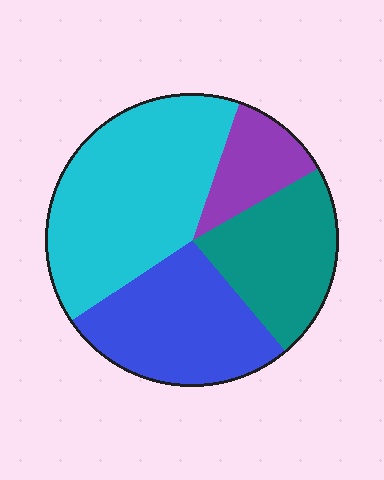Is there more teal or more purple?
Teal.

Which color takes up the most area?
Cyan, at roughly 40%.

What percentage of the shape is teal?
Teal covers about 20% of the shape.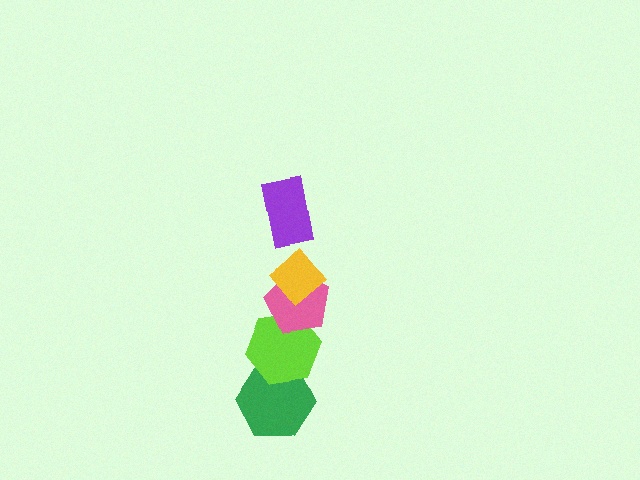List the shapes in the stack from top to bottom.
From top to bottom: the purple rectangle, the yellow diamond, the pink pentagon, the lime hexagon, the green hexagon.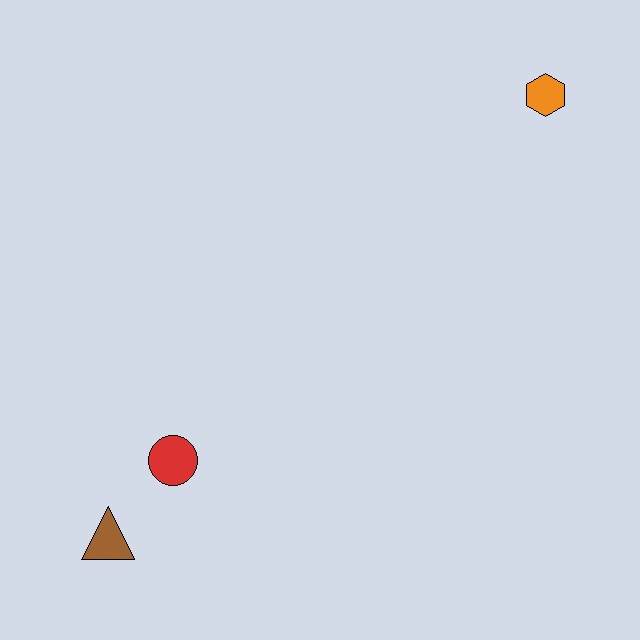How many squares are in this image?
There are no squares.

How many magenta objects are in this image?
There are no magenta objects.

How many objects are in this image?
There are 3 objects.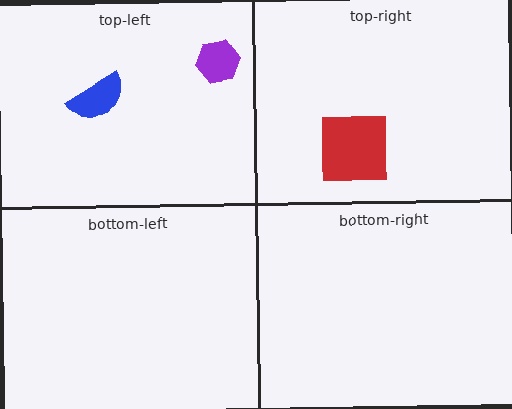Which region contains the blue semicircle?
The top-left region.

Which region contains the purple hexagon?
The top-left region.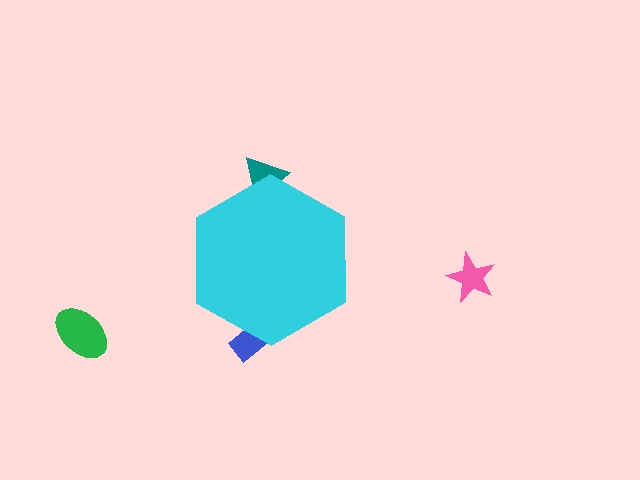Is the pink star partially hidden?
No, the pink star is fully visible.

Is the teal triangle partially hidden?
Yes, the teal triangle is partially hidden behind the cyan hexagon.